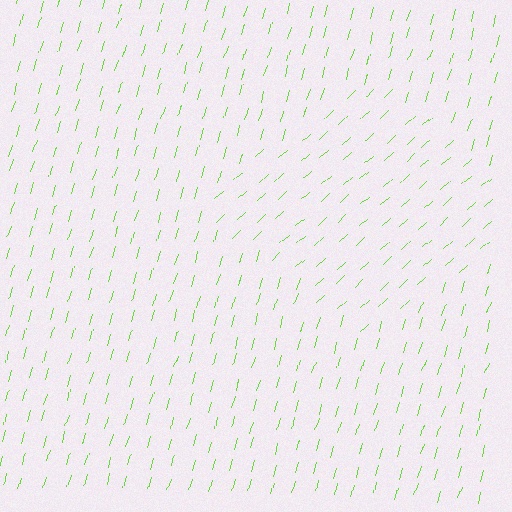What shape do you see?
I see a diamond.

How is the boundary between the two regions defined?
The boundary is defined purely by a change in line orientation (approximately 31 degrees difference). All lines are the same color and thickness.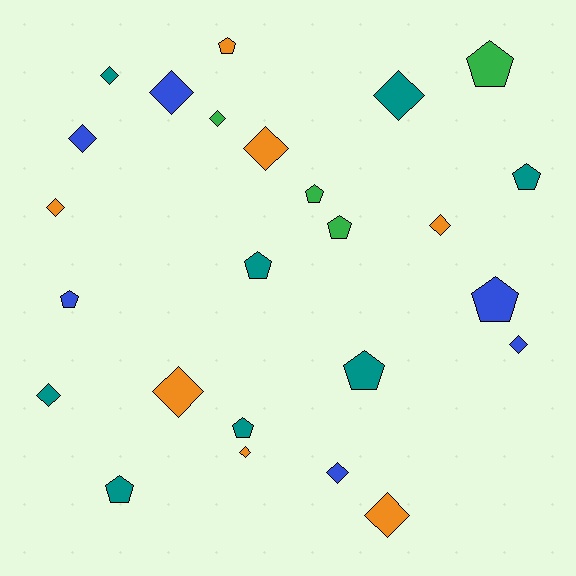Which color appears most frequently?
Teal, with 8 objects.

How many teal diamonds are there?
There are 3 teal diamonds.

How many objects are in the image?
There are 25 objects.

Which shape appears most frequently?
Diamond, with 14 objects.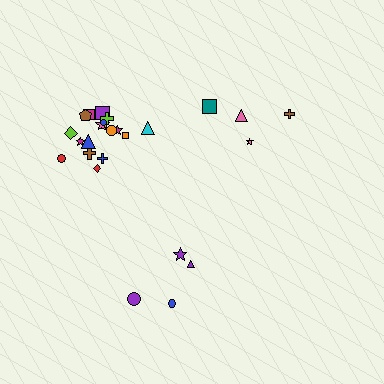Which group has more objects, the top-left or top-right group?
The top-left group.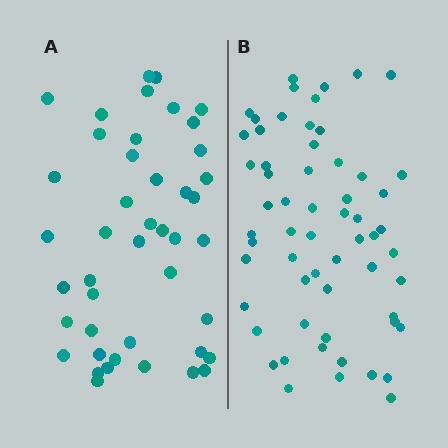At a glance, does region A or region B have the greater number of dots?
Region B (the right region) has more dots.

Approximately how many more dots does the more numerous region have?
Region B has approximately 15 more dots than region A.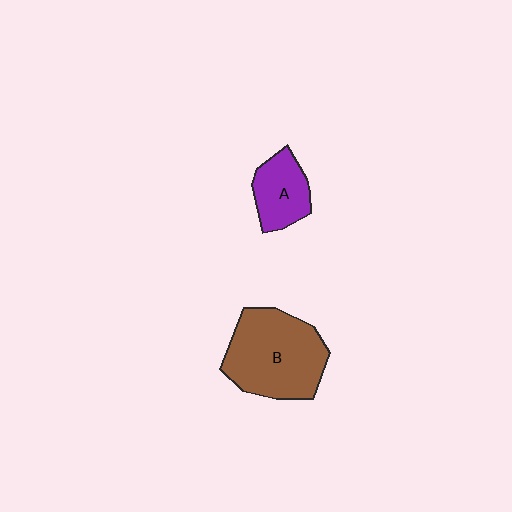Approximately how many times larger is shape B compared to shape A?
Approximately 2.1 times.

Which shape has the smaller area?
Shape A (purple).